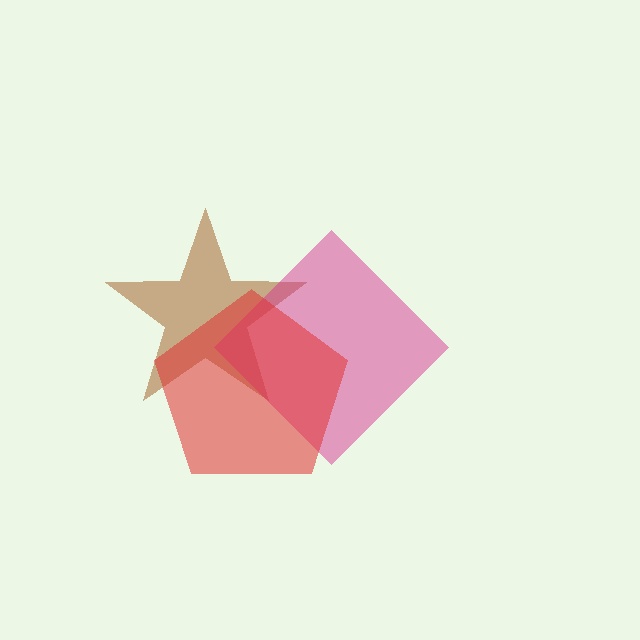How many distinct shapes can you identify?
There are 3 distinct shapes: a brown star, a magenta diamond, a red pentagon.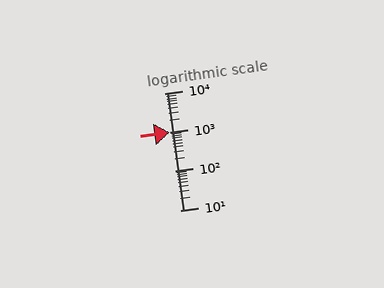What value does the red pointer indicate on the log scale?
The pointer indicates approximately 990.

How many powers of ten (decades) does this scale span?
The scale spans 3 decades, from 10 to 10000.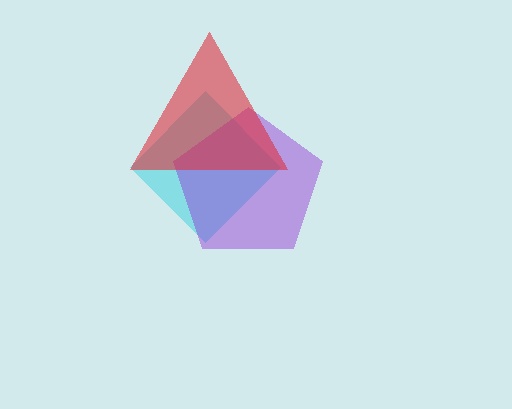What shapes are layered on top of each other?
The layered shapes are: a cyan diamond, a purple pentagon, a red triangle.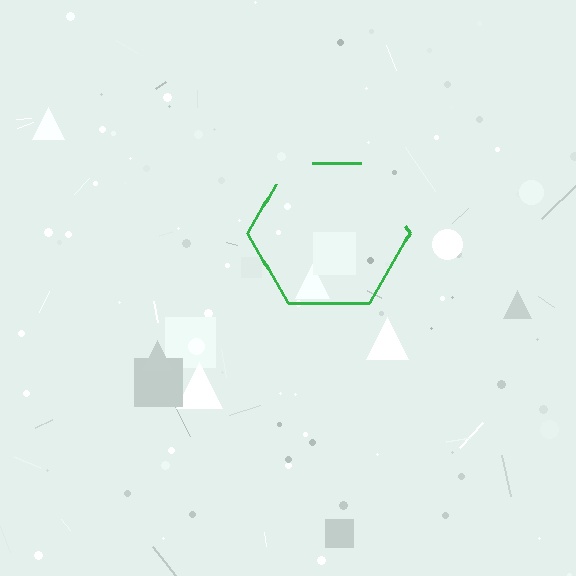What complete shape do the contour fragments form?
The contour fragments form a hexagon.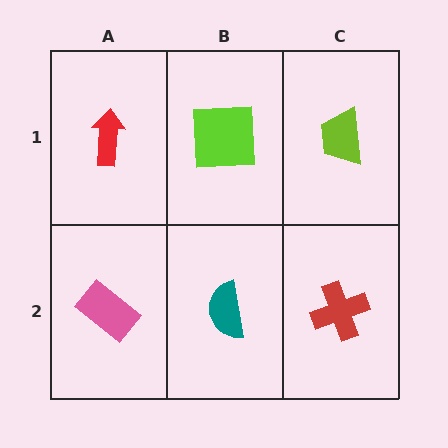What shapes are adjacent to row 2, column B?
A lime square (row 1, column B), a pink rectangle (row 2, column A), a red cross (row 2, column C).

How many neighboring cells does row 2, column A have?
2.